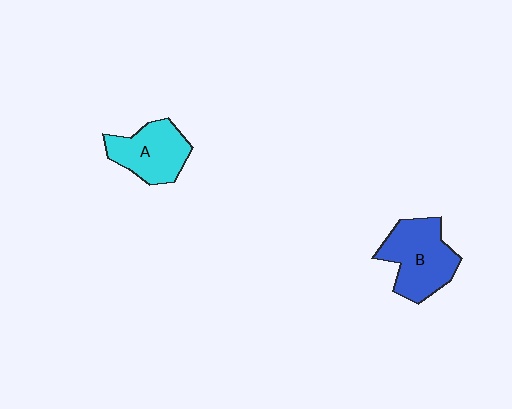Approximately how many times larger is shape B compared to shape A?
Approximately 1.2 times.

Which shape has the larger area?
Shape B (blue).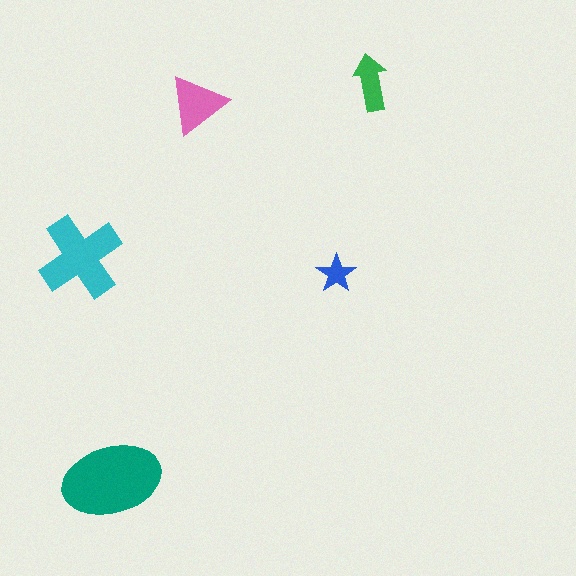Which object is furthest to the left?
The cyan cross is leftmost.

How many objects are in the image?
There are 5 objects in the image.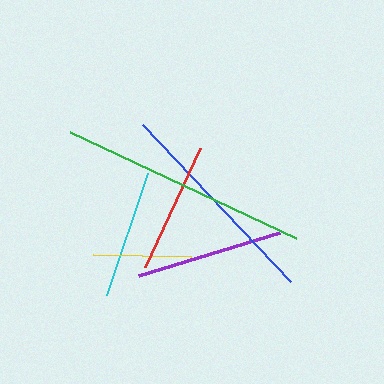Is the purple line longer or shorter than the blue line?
The blue line is longer than the purple line.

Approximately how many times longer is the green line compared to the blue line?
The green line is approximately 1.2 times the length of the blue line.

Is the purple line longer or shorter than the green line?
The green line is longer than the purple line.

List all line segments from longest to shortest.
From longest to shortest: green, blue, purple, red, cyan, yellow.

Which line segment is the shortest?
The yellow line is the shortest at approximately 98 pixels.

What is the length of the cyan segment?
The cyan segment is approximately 129 pixels long.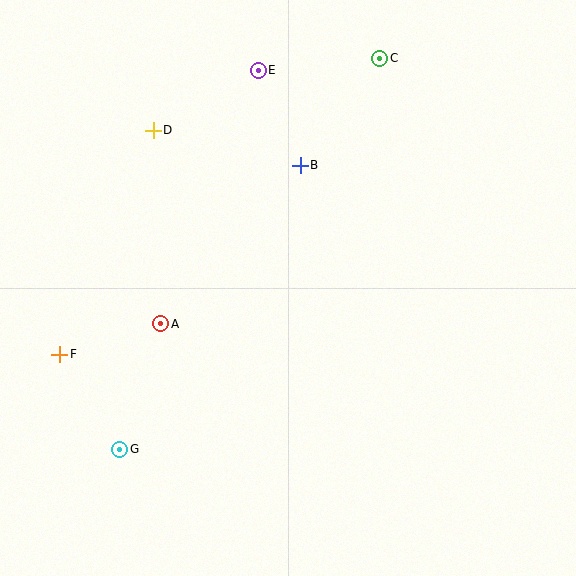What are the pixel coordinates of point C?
Point C is at (380, 58).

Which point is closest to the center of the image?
Point B at (300, 165) is closest to the center.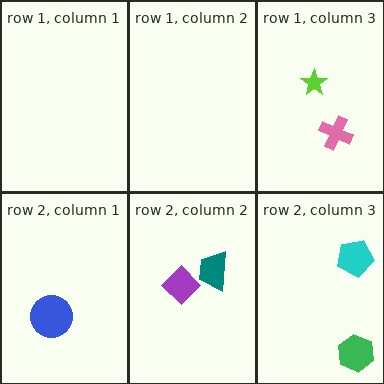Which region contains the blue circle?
The row 2, column 1 region.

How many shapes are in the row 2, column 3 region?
2.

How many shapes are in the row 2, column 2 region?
2.